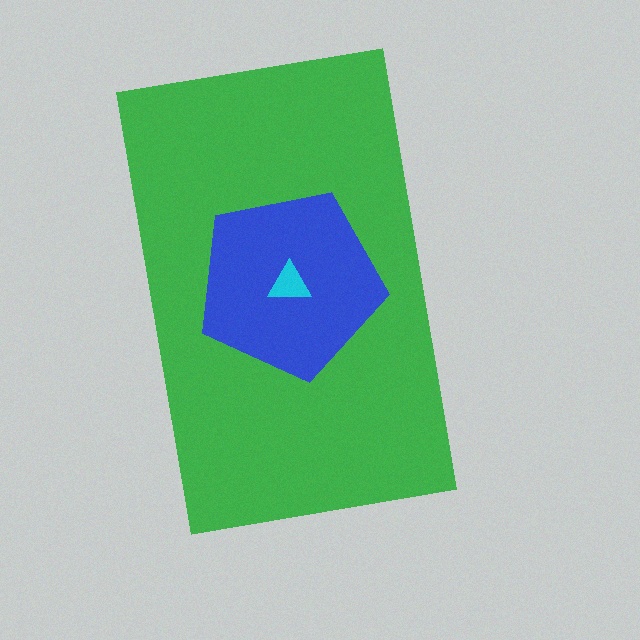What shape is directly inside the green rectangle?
The blue pentagon.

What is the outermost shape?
The green rectangle.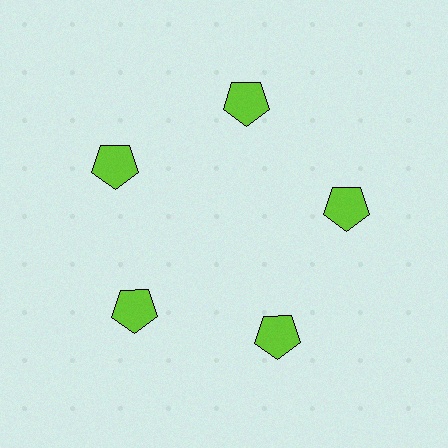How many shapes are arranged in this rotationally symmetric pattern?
There are 5 shapes, arranged in 5 groups of 1.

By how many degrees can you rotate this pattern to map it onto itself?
The pattern maps onto itself every 72 degrees of rotation.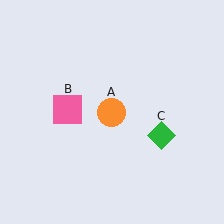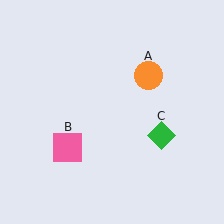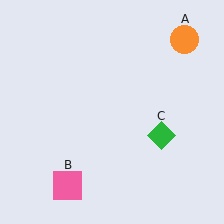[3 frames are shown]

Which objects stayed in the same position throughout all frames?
Green diamond (object C) remained stationary.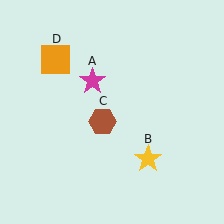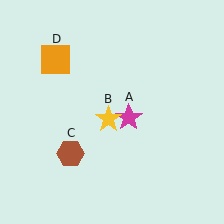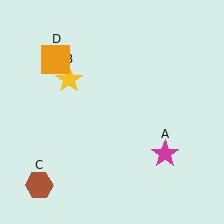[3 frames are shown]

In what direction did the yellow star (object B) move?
The yellow star (object B) moved up and to the left.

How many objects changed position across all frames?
3 objects changed position: magenta star (object A), yellow star (object B), brown hexagon (object C).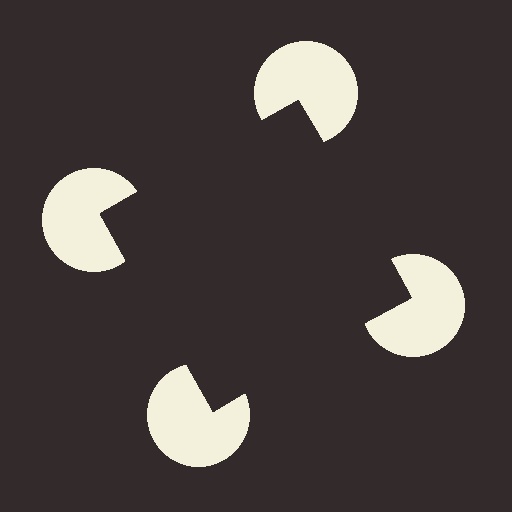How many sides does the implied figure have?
4 sides.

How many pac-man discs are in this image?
There are 4 — one at each vertex of the illusory square.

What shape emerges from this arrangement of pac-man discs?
An illusory square — its edges are inferred from the aligned wedge cuts in the pac-man discs, not physically drawn.